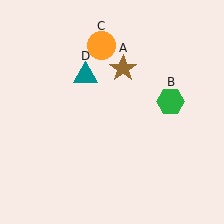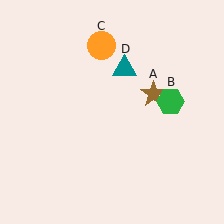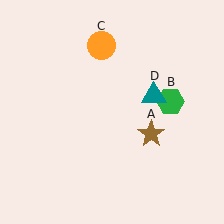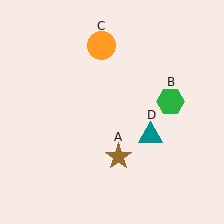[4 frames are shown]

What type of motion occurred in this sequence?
The brown star (object A), teal triangle (object D) rotated clockwise around the center of the scene.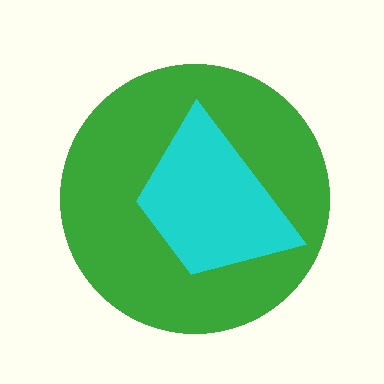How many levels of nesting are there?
2.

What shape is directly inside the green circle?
The cyan trapezoid.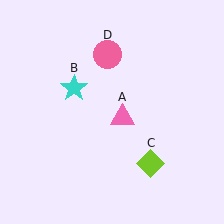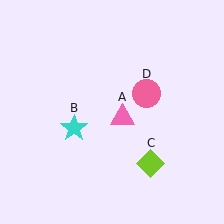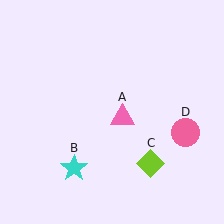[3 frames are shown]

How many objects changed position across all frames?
2 objects changed position: cyan star (object B), pink circle (object D).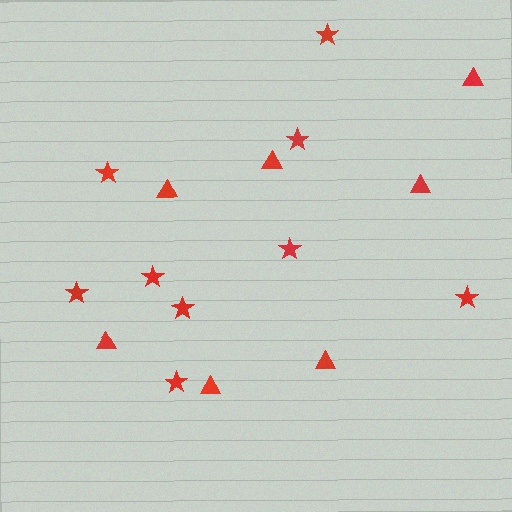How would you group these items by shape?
There are 2 groups: one group of stars (9) and one group of triangles (7).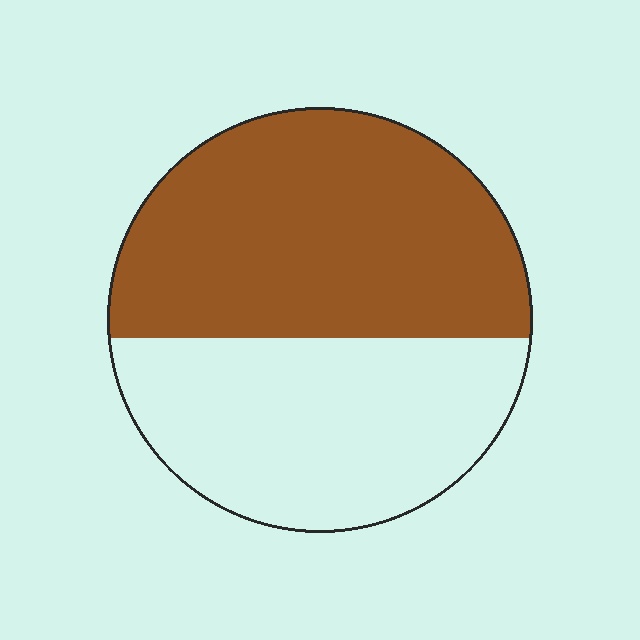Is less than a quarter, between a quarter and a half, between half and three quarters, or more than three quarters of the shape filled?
Between half and three quarters.